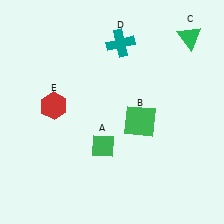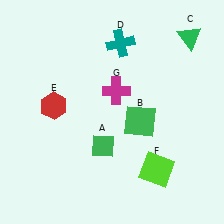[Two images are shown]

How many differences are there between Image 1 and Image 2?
There are 2 differences between the two images.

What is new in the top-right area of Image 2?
A magenta cross (G) was added in the top-right area of Image 2.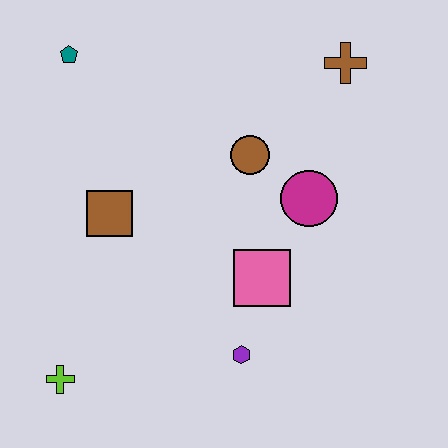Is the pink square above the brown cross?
No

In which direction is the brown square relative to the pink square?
The brown square is to the left of the pink square.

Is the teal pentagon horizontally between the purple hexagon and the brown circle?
No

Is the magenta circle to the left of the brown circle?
No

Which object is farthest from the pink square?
The teal pentagon is farthest from the pink square.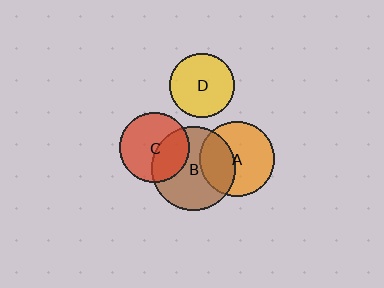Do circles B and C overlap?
Yes.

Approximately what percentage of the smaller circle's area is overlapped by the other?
Approximately 35%.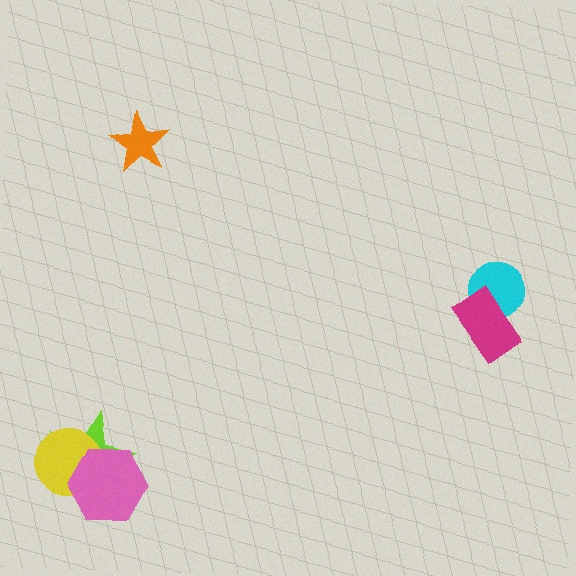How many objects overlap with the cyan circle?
1 object overlaps with the cyan circle.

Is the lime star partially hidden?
Yes, it is partially covered by another shape.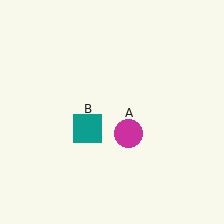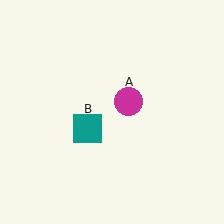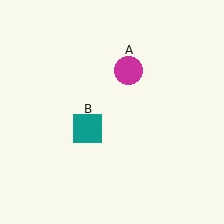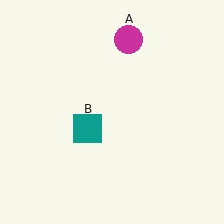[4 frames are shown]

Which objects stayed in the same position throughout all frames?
Teal square (object B) remained stationary.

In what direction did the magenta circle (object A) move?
The magenta circle (object A) moved up.